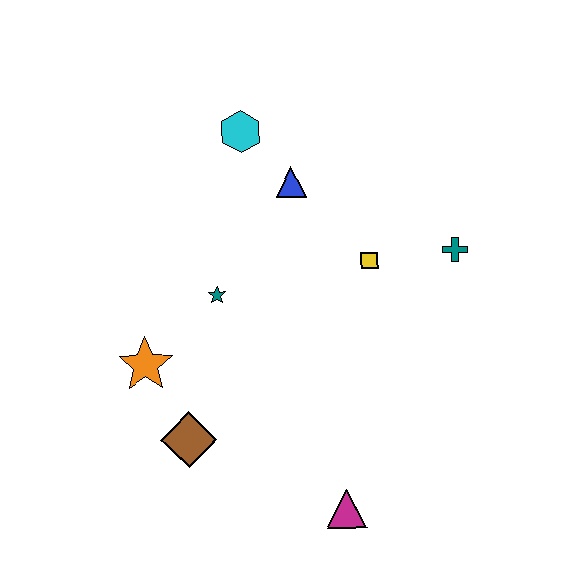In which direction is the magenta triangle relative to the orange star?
The magenta triangle is to the right of the orange star.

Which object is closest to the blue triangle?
The cyan hexagon is closest to the blue triangle.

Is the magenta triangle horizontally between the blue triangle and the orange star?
No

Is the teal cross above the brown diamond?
Yes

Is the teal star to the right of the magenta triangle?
No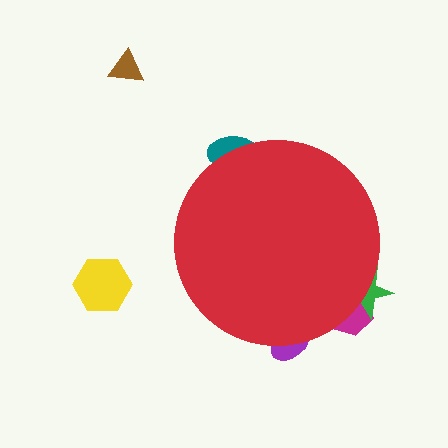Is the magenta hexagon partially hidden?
Yes, the magenta hexagon is partially hidden behind the red circle.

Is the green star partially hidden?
Yes, the green star is partially hidden behind the red circle.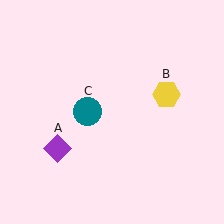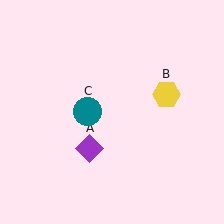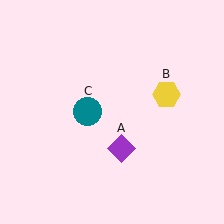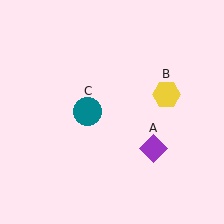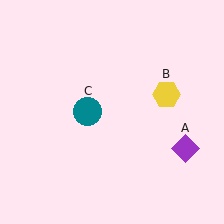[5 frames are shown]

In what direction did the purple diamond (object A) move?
The purple diamond (object A) moved right.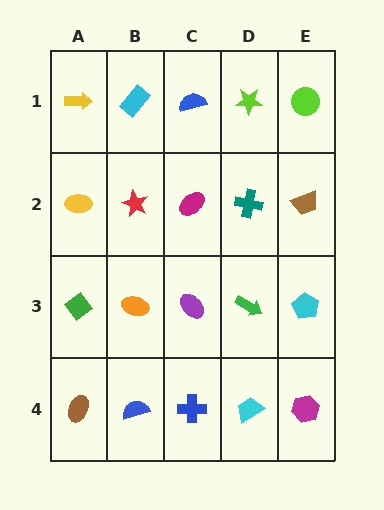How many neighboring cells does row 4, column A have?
2.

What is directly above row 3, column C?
A magenta ellipse.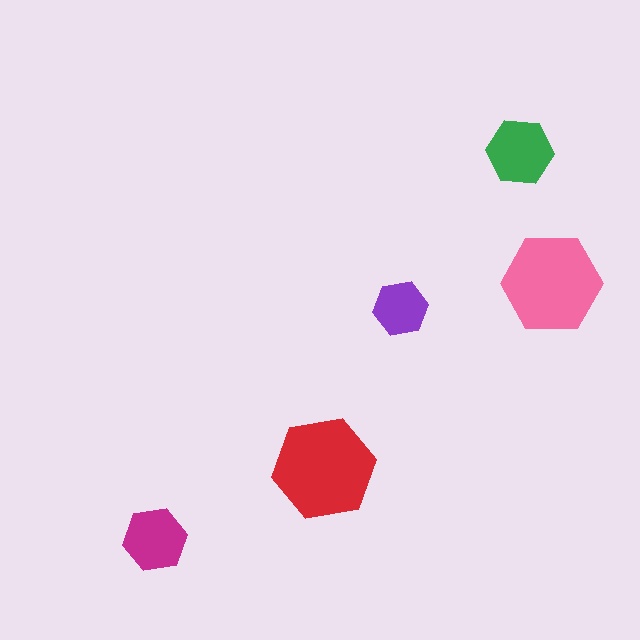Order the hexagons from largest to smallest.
the red one, the pink one, the green one, the magenta one, the purple one.